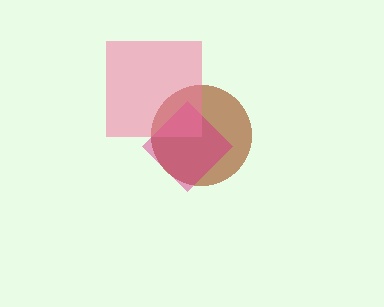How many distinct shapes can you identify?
There are 3 distinct shapes: a brown circle, a magenta diamond, a pink square.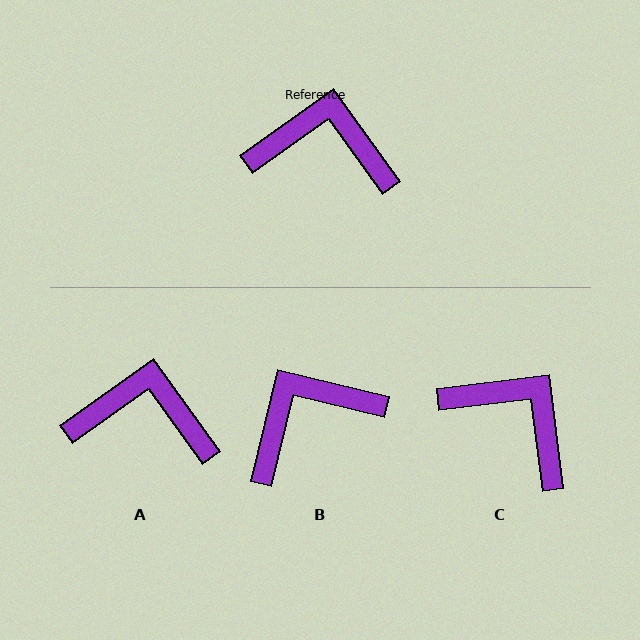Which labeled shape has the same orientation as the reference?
A.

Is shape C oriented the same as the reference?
No, it is off by about 29 degrees.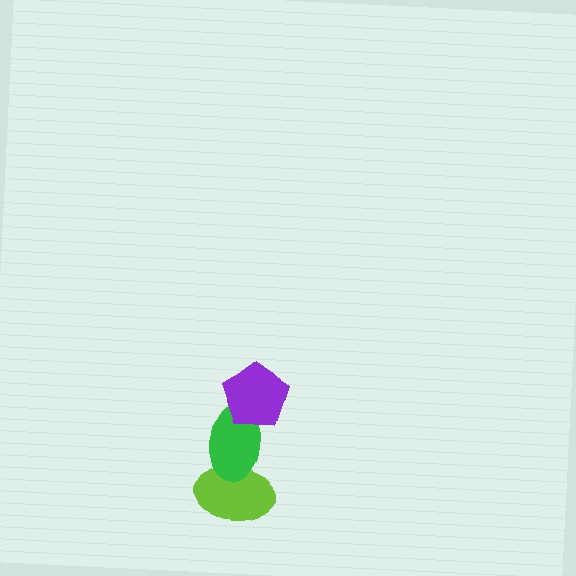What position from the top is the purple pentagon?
The purple pentagon is 1st from the top.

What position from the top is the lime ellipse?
The lime ellipse is 3rd from the top.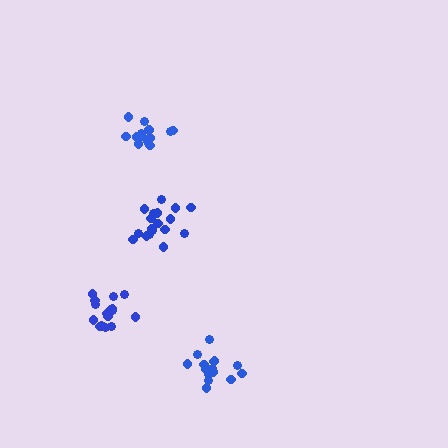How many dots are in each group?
Group 1: 15 dots, Group 2: 16 dots, Group 3: 13 dots, Group 4: 18 dots (62 total).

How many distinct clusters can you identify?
There are 4 distinct clusters.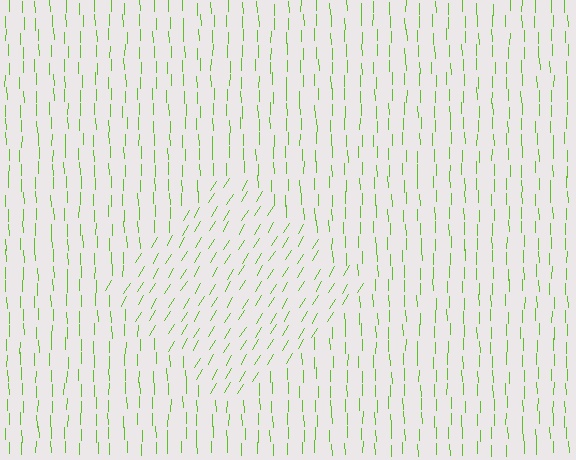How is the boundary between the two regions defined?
The boundary is defined purely by a change in line orientation (approximately 32 degrees difference). All lines are the same color and thickness.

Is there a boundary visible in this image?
Yes, there is a texture boundary formed by a change in line orientation.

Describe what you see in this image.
The image is filled with small lime line segments. A diamond region in the image has lines oriented differently from the surrounding lines, creating a visible texture boundary.